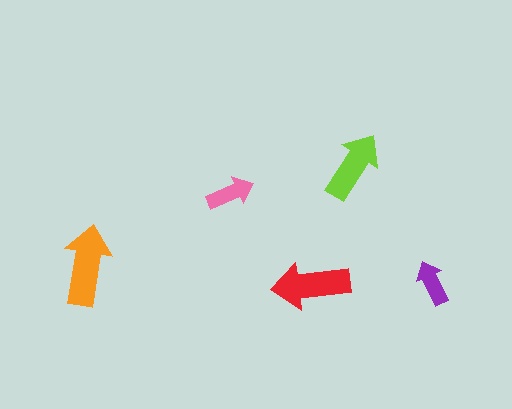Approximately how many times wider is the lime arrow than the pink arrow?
About 1.5 times wider.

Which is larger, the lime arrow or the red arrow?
The red one.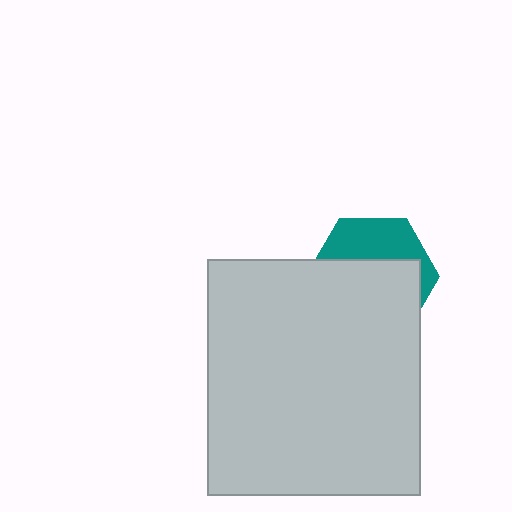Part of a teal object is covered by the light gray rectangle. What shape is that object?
It is a hexagon.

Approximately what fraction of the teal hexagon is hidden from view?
Roughly 63% of the teal hexagon is hidden behind the light gray rectangle.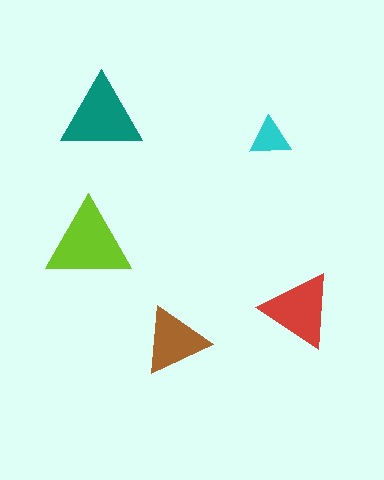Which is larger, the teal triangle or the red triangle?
The teal one.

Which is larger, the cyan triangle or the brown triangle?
The brown one.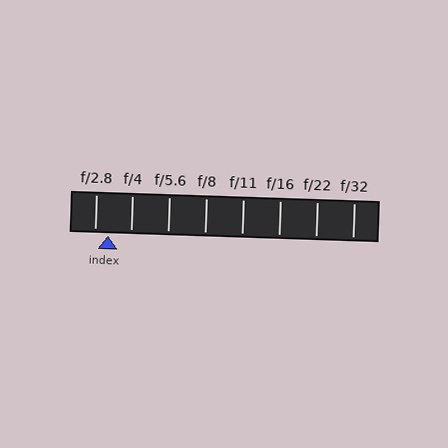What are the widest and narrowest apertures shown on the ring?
The widest aperture shown is f/2.8 and the narrowest is f/32.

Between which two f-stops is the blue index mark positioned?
The index mark is between f/2.8 and f/4.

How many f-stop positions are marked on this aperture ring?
There are 8 f-stop positions marked.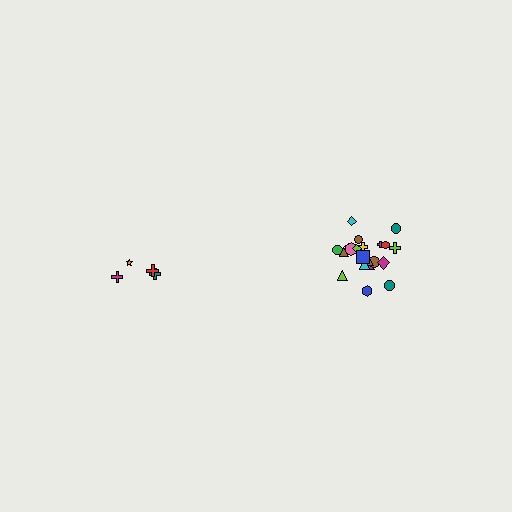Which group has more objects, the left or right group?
The right group.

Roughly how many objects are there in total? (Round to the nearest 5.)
Roughly 25 objects in total.